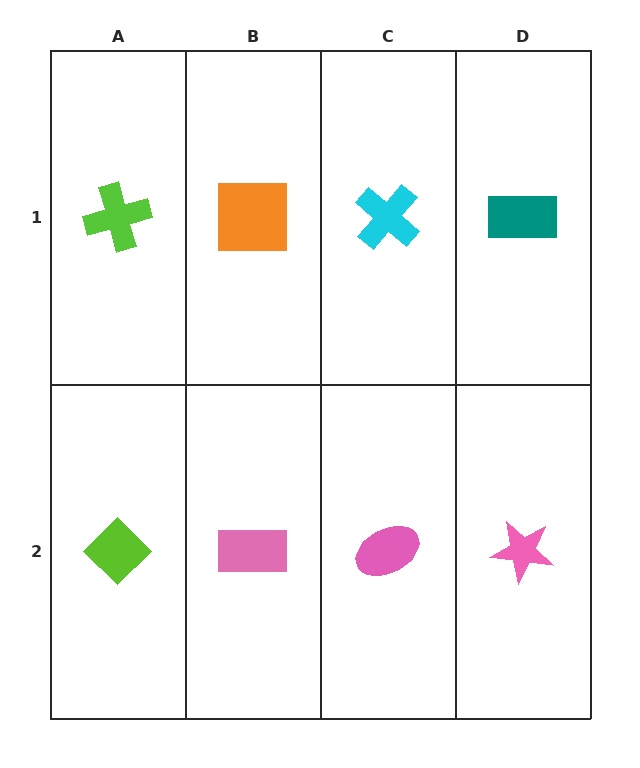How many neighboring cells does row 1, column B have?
3.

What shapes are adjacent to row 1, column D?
A pink star (row 2, column D), a cyan cross (row 1, column C).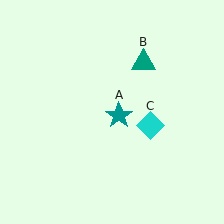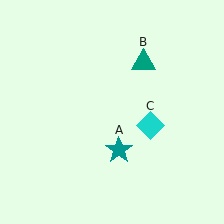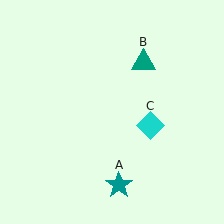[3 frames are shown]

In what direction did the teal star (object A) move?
The teal star (object A) moved down.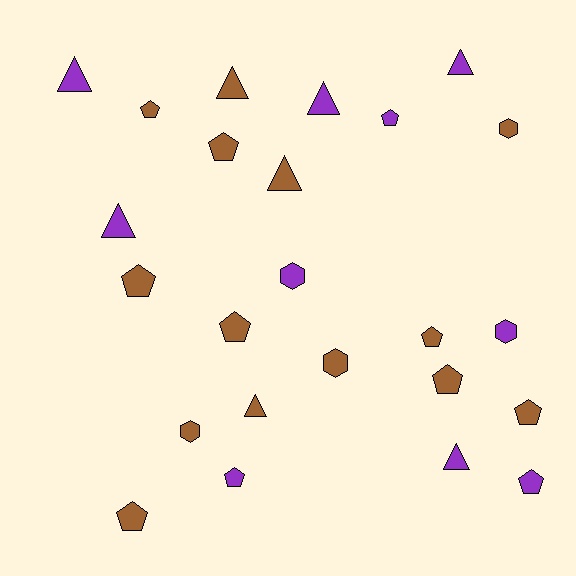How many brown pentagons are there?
There are 8 brown pentagons.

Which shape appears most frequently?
Pentagon, with 11 objects.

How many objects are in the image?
There are 24 objects.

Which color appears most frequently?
Brown, with 14 objects.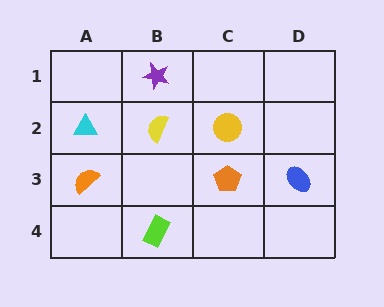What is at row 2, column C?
A yellow circle.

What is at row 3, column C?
An orange pentagon.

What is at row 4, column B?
A lime rectangle.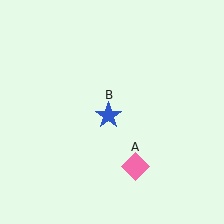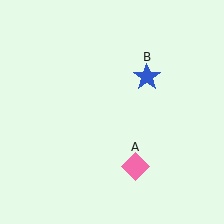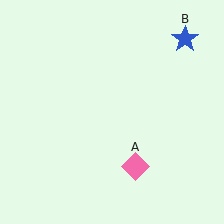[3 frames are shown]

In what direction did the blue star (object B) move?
The blue star (object B) moved up and to the right.